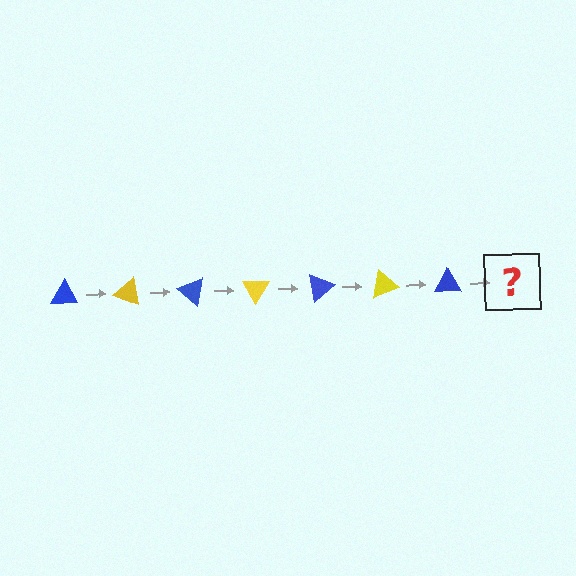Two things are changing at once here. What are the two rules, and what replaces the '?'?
The two rules are that it rotates 20 degrees each step and the color cycles through blue and yellow. The '?' should be a yellow triangle, rotated 140 degrees from the start.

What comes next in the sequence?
The next element should be a yellow triangle, rotated 140 degrees from the start.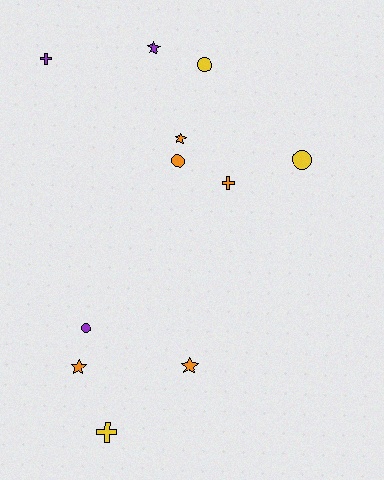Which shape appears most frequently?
Star, with 4 objects.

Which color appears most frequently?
Orange, with 5 objects.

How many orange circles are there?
There is 1 orange circle.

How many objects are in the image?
There are 11 objects.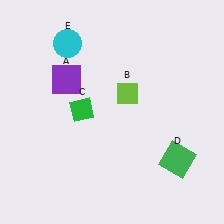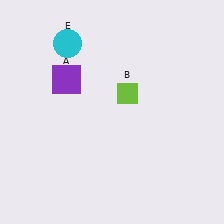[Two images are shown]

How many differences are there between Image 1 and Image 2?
There are 2 differences between the two images.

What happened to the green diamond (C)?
The green diamond (C) was removed in Image 2. It was in the top-left area of Image 1.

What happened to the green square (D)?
The green square (D) was removed in Image 2. It was in the bottom-right area of Image 1.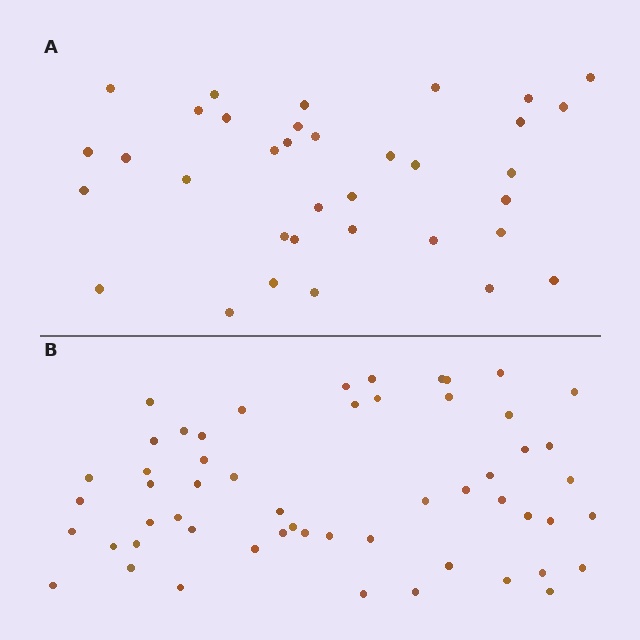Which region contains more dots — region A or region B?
Region B (the bottom region) has more dots.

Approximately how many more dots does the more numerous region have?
Region B has approximately 20 more dots than region A.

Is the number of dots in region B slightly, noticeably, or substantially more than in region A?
Region B has substantially more. The ratio is roughly 1.6 to 1.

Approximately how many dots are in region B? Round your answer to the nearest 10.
About 60 dots. (The exact count is 55, which rounds to 60.)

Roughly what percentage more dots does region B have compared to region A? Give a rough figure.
About 55% more.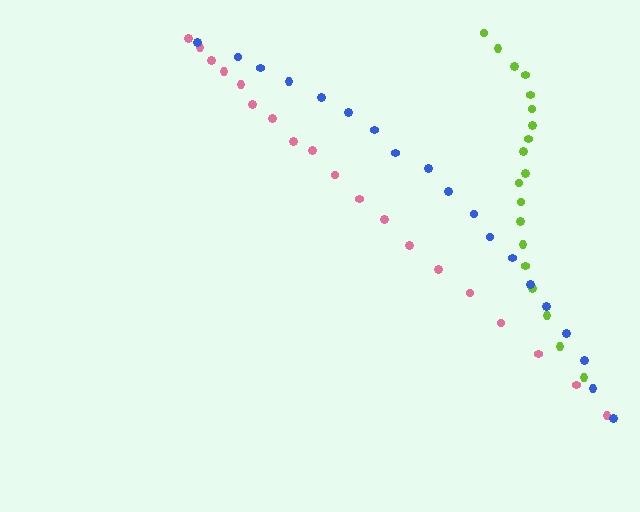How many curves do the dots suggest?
There are 3 distinct paths.